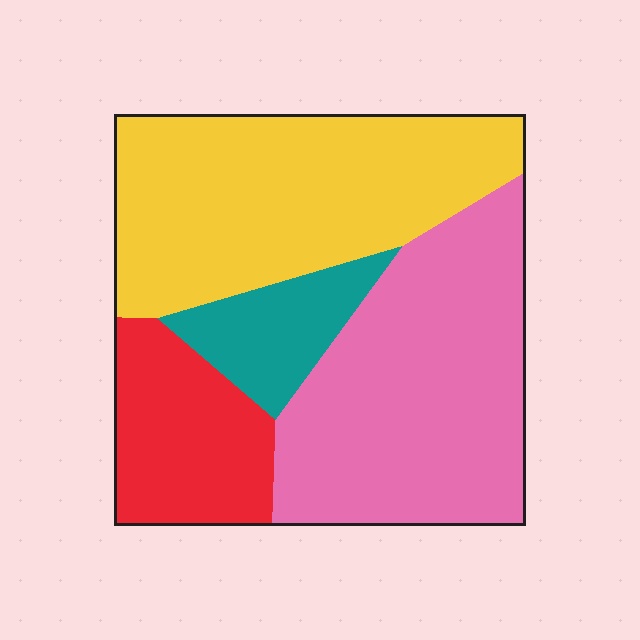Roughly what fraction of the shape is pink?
Pink covers about 40% of the shape.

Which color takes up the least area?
Teal, at roughly 10%.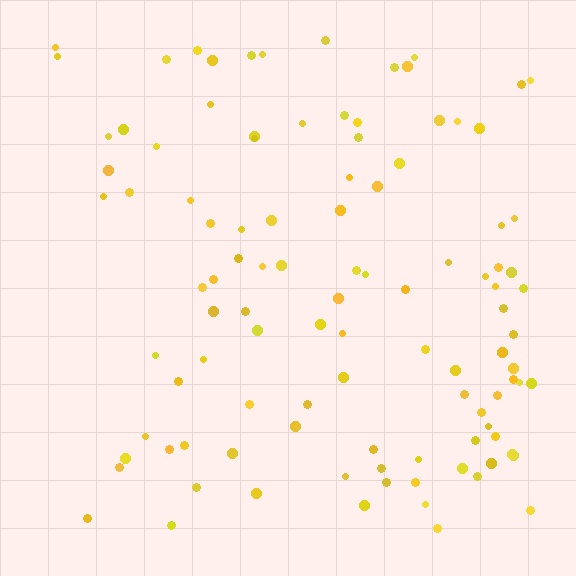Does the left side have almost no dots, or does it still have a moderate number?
Still a moderate number, just noticeably fewer than the right.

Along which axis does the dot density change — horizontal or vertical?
Horizontal.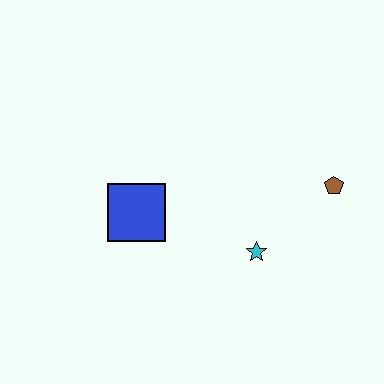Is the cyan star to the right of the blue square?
Yes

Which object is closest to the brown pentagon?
The cyan star is closest to the brown pentagon.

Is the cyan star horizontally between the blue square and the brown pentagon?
Yes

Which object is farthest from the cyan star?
The blue square is farthest from the cyan star.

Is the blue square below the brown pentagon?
Yes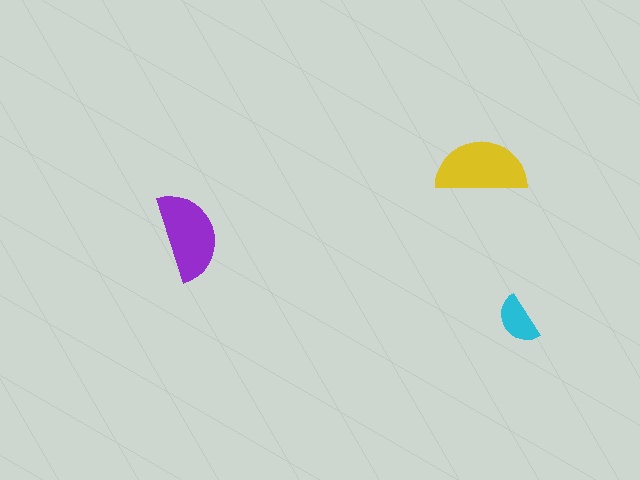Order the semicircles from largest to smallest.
the yellow one, the purple one, the cyan one.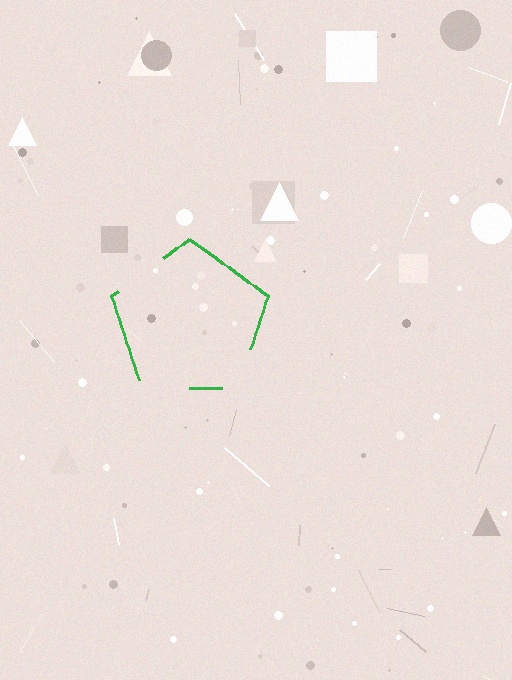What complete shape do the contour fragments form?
The contour fragments form a pentagon.